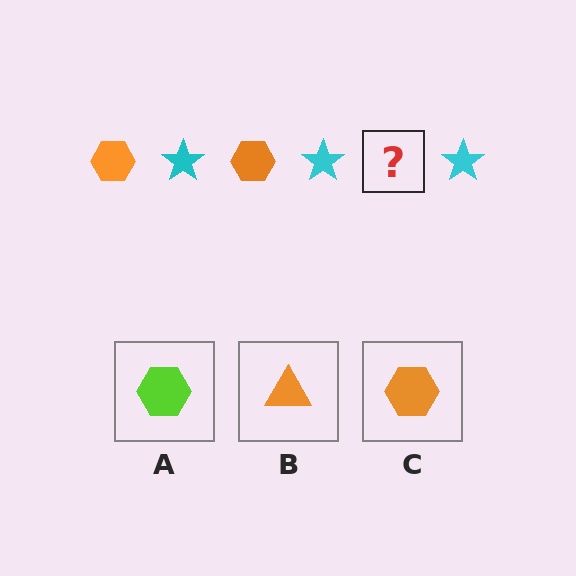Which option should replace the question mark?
Option C.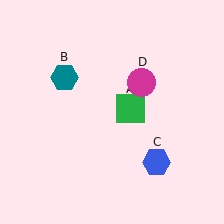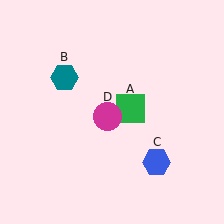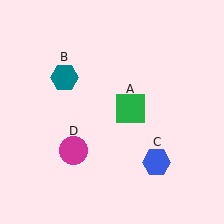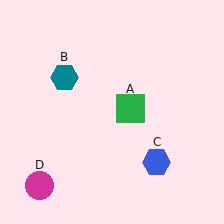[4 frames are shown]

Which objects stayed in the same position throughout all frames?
Green square (object A) and teal hexagon (object B) and blue hexagon (object C) remained stationary.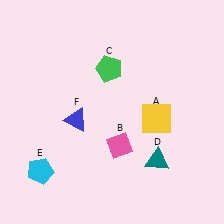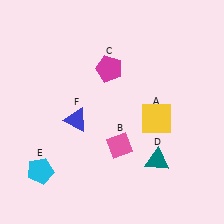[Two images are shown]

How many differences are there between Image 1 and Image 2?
There is 1 difference between the two images.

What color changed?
The pentagon (C) changed from green in Image 1 to magenta in Image 2.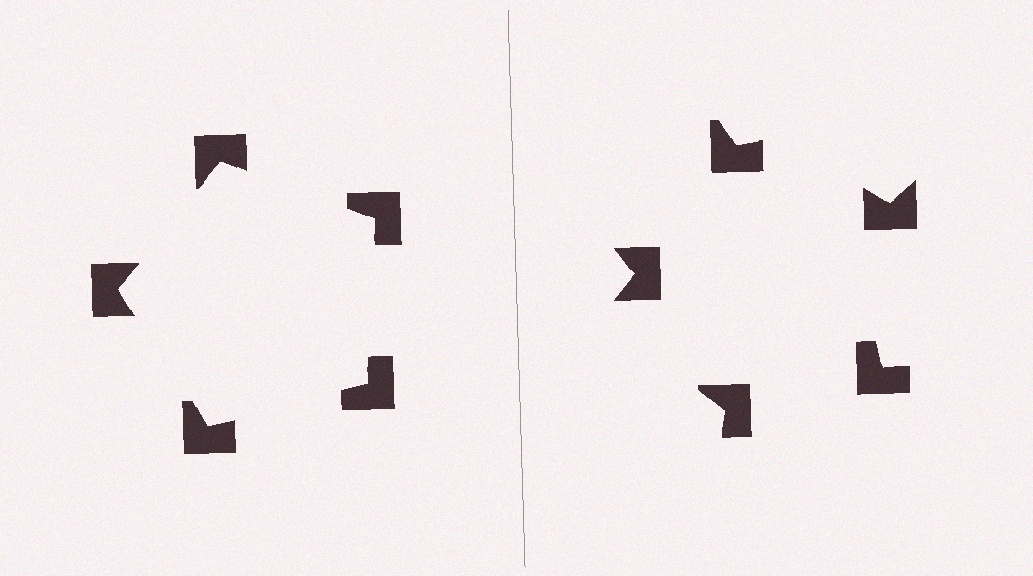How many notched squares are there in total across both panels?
10 — 5 on each side.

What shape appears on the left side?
An illusory pentagon.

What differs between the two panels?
The notched squares are positioned identically on both sides; only the wedge orientations differ. On the left they align to a pentagon; on the right they are misaligned.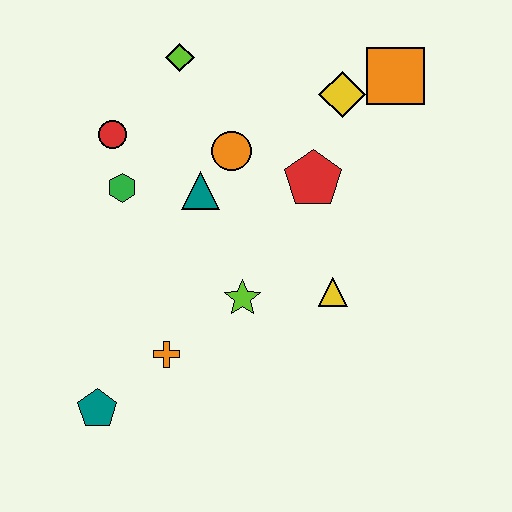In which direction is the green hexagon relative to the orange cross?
The green hexagon is above the orange cross.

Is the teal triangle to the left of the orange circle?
Yes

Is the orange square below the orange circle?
No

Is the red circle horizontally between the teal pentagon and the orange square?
Yes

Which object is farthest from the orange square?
The teal pentagon is farthest from the orange square.